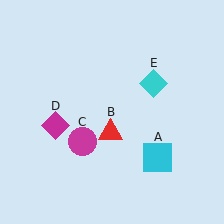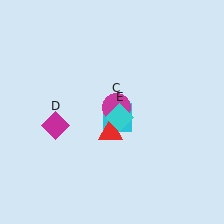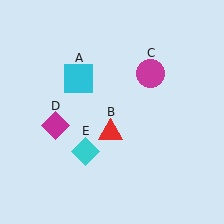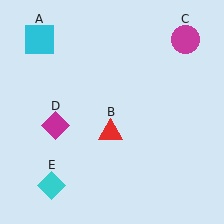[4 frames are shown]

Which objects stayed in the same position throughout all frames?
Red triangle (object B) and magenta diamond (object D) remained stationary.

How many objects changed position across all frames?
3 objects changed position: cyan square (object A), magenta circle (object C), cyan diamond (object E).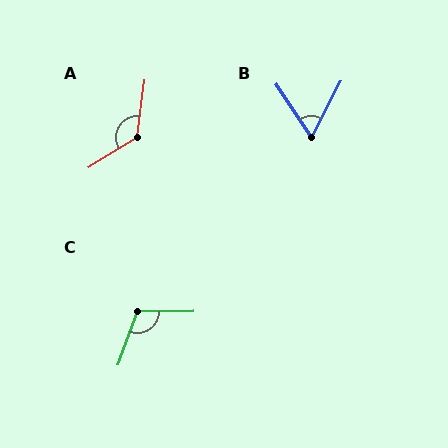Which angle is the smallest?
B, at approximately 61 degrees.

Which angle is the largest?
A, at approximately 129 degrees.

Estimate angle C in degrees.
Approximately 111 degrees.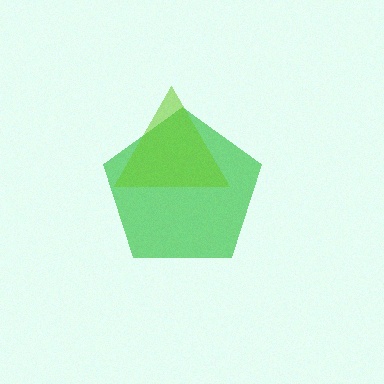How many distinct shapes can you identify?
There are 2 distinct shapes: a green pentagon, a lime triangle.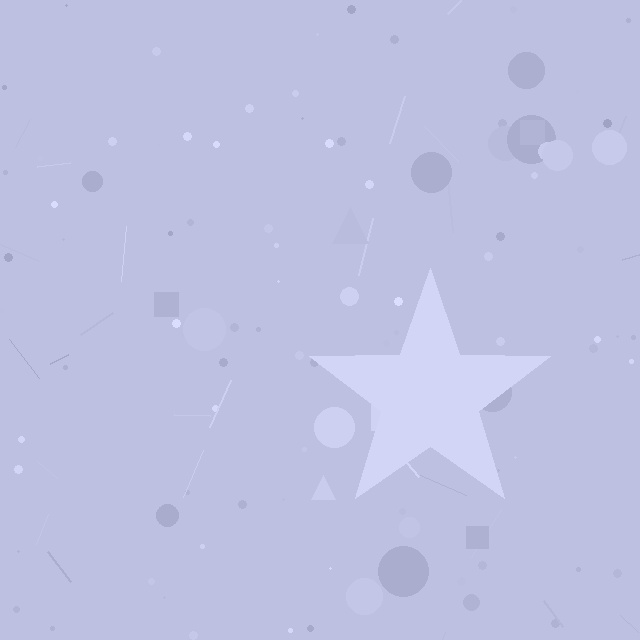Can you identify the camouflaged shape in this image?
The camouflaged shape is a star.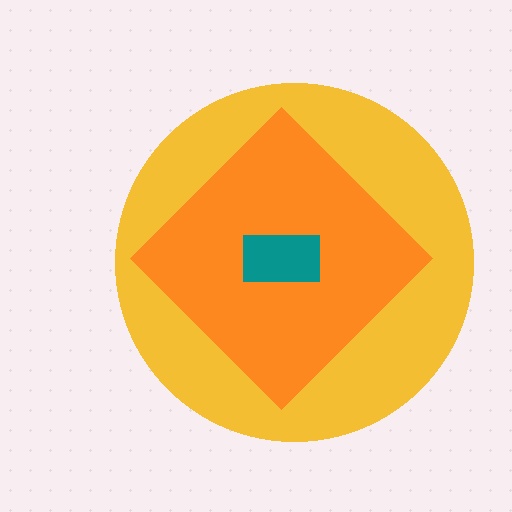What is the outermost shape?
The yellow circle.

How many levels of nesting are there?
3.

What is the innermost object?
The teal rectangle.